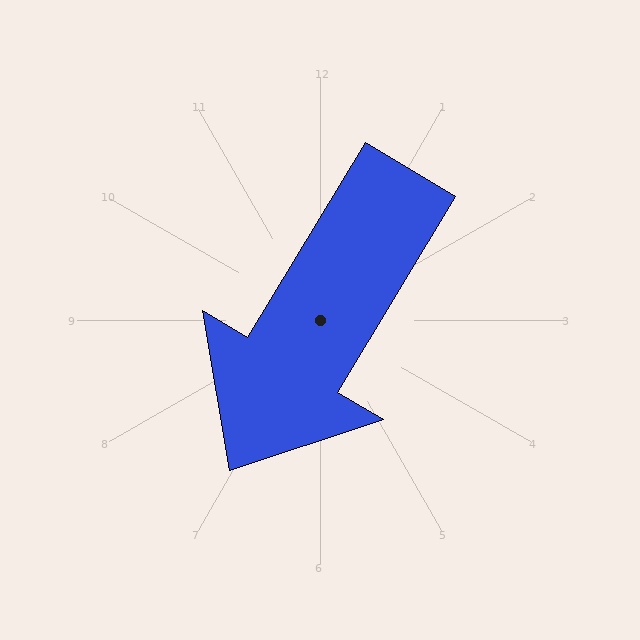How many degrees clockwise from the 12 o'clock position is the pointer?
Approximately 211 degrees.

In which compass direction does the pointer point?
Southwest.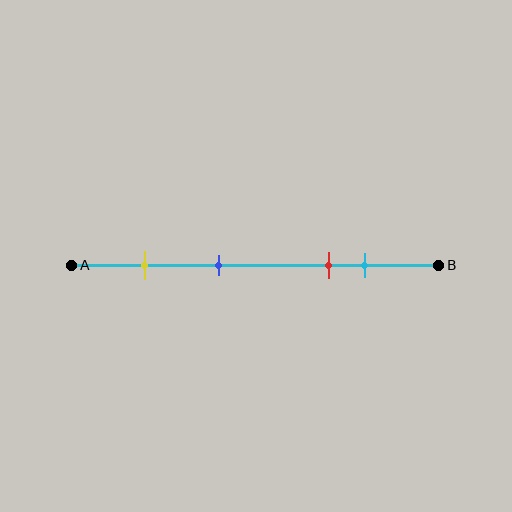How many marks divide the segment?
There are 4 marks dividing the segment.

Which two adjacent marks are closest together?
The red and cyan marks are the closest adjacent pair.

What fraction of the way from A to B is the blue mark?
The blue mark is approximately 40% (0.4) of the way from A to B.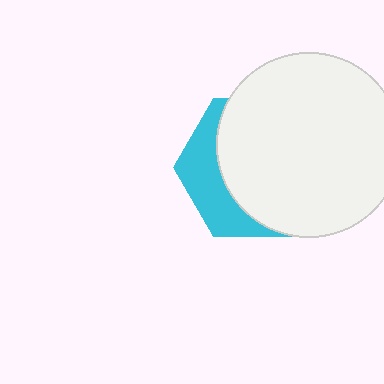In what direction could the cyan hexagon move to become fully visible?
The cyan hexagon could move left. That would shift it out from behind the white circle entirely.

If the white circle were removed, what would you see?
You would see the complete cyan hexagon.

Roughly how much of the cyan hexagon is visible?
A small part of it is visible (roughly 31%).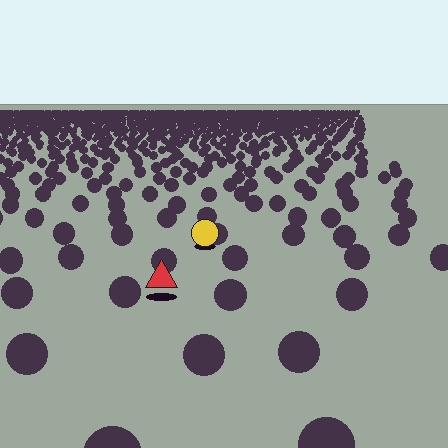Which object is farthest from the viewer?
The yellow circle is farthest from the viewer. It appears smaller and the ground texture around it is denser.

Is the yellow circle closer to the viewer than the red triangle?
No. The red triangle is closer — you can tell from the texture gradient: the ground texture is coarser near it.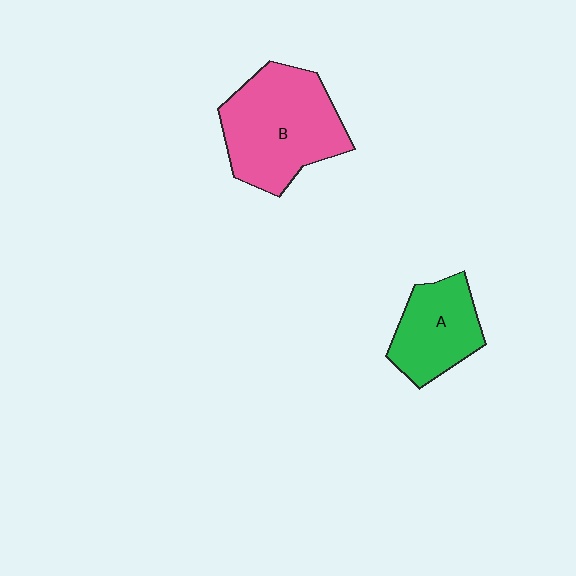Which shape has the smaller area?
Shape A (green).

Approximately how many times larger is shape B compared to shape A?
Approximately 1.6 times.